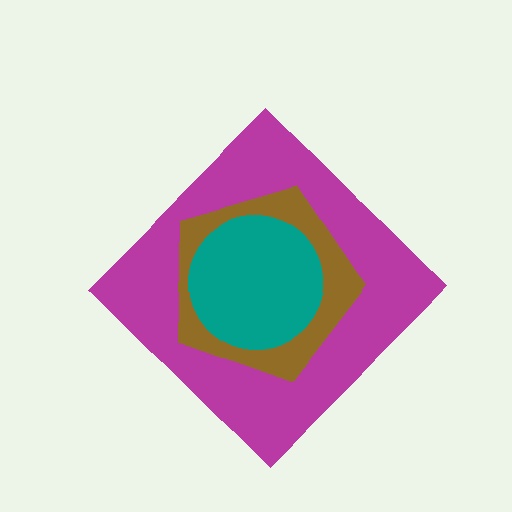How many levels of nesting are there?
3.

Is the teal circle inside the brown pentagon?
Yes.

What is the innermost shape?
The teal circle.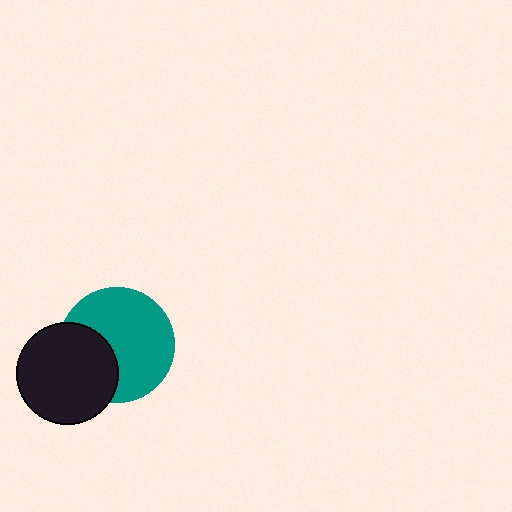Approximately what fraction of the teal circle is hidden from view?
Roughly 33% of the teal circle is hidden behind the black circle.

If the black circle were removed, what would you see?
You would see the complete teal circle.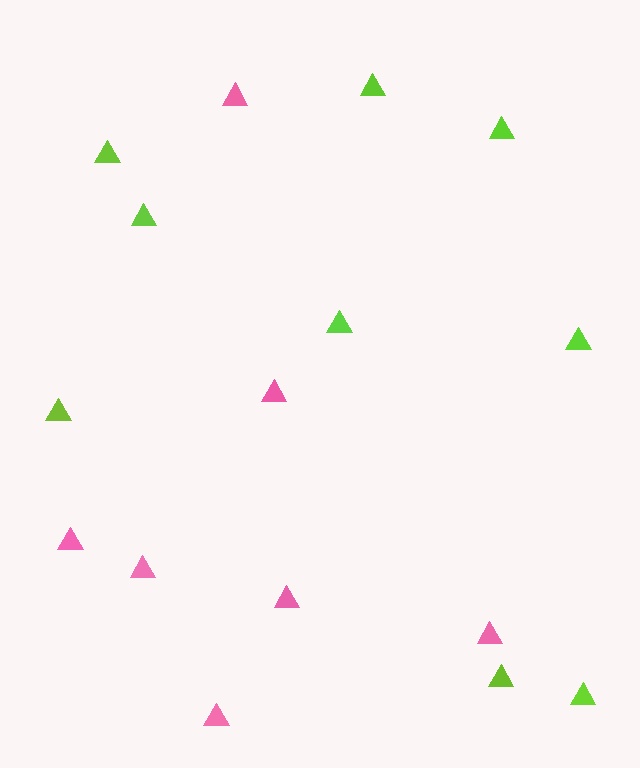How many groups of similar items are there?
There are 2 groups: one group of lime triangles (9) and one group of pink triangles (7).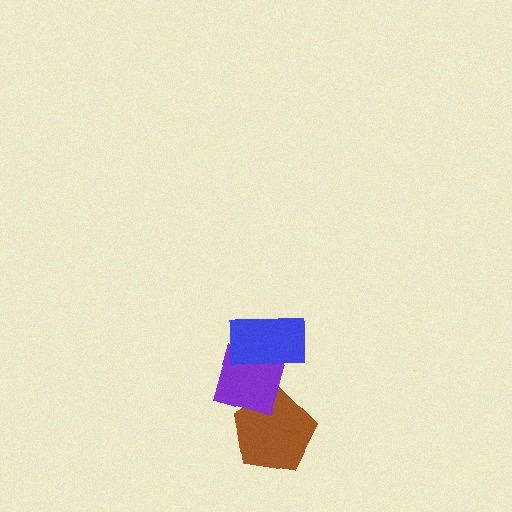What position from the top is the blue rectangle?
The blue rectangle is 1st from the top.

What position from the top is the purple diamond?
The purple diamond is 2nd from the top.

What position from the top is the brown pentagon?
The brown pentagon is 3rd from the top.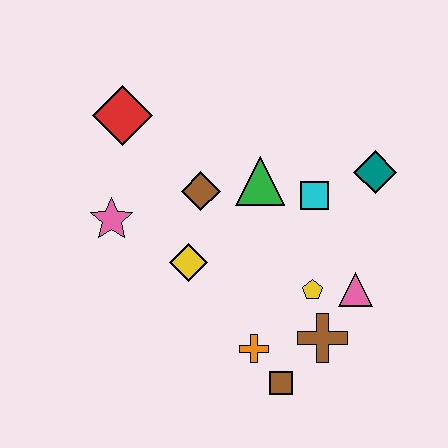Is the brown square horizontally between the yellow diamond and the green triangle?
No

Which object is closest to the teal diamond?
The cyan square is closest to the teal diamond.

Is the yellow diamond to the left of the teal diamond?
Yes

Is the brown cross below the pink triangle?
Yes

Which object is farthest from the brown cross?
The red diamond is farthest from the brown cross.